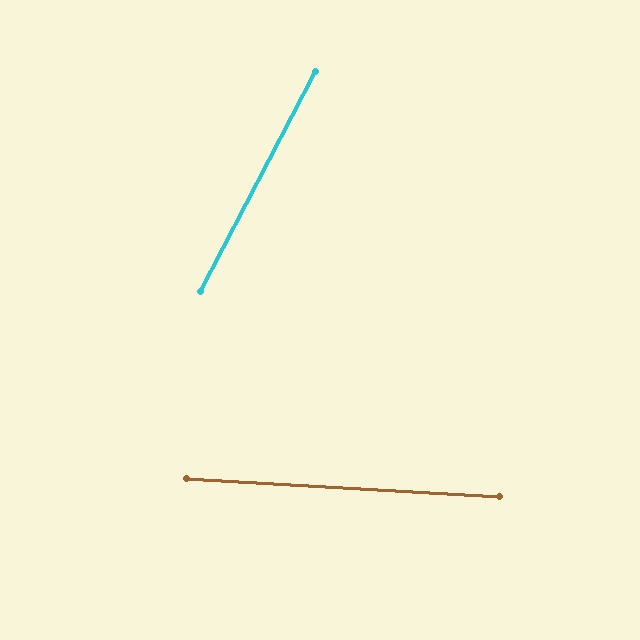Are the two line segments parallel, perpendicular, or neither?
Neither parallel nor perpendicular — they differ by about 66°.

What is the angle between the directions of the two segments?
Approximately 66 degrees.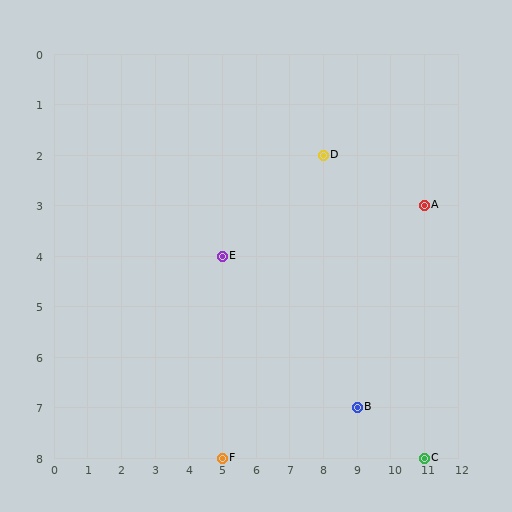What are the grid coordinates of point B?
Point B is at grid coordinates (9, 7).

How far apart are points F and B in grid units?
Points F and B are 4 columns and 1 row apart (about 4.1 grid units diagonally).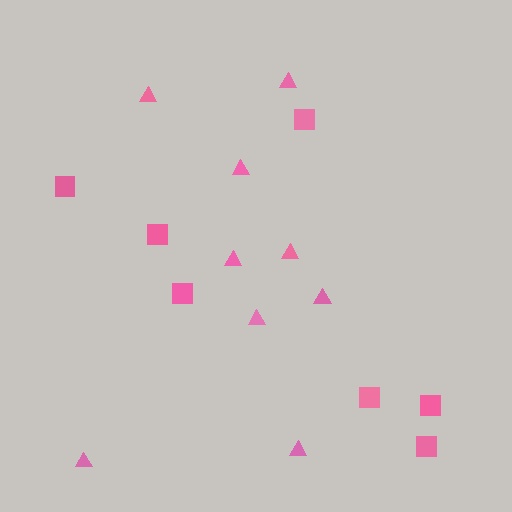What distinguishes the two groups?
There are 2 groups: one group of squares (7) and one group of triangles (9).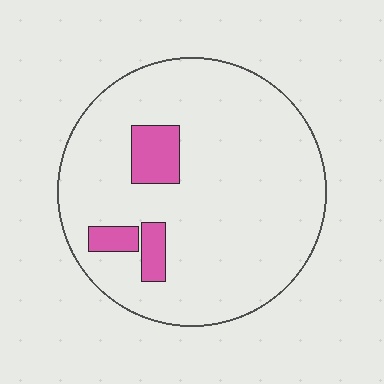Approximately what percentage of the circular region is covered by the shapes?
Approximately 10%.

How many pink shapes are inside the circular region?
3.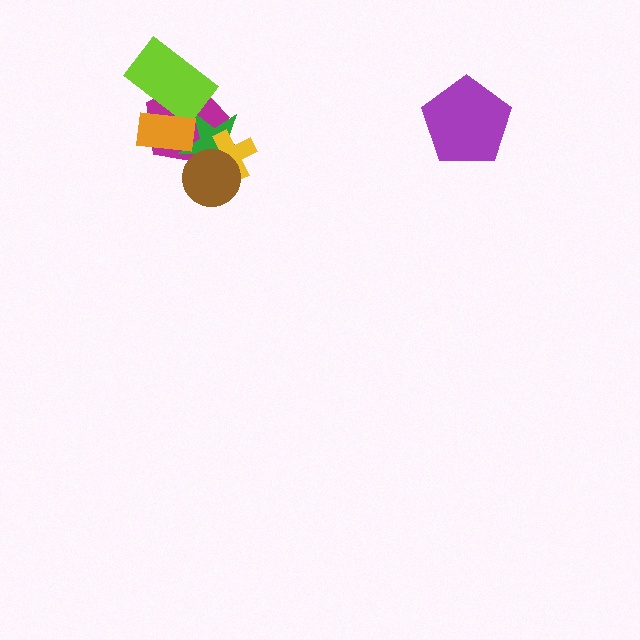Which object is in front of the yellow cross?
The brown circle is in front of the yellow cross.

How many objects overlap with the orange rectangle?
3 objects overlap with the orange rectangle.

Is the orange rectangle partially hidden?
No, no other shape covers it.